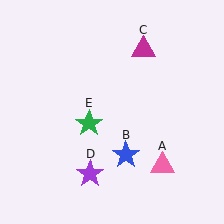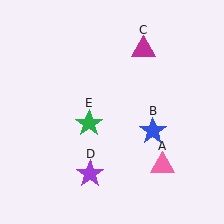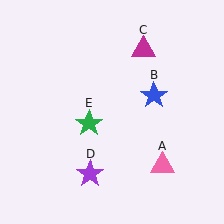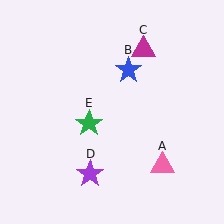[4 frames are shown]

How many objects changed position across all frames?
1 object changed position: blue star (object B).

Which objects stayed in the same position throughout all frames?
Pink triangle (object A) and magenta triangle (object C) and purple star (object D) and green star (object E) remained stationary.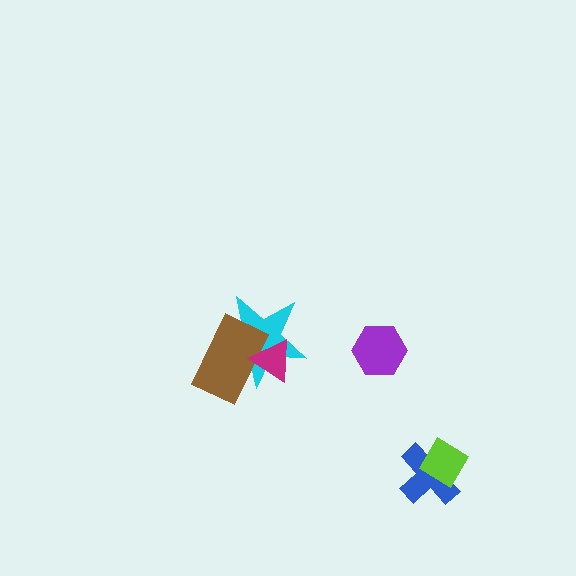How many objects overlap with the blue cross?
1 object overlaps with the blue cross.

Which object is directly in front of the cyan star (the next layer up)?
The brown rectangle is directly in front of the cyan star.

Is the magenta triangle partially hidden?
No, no other shape covers it.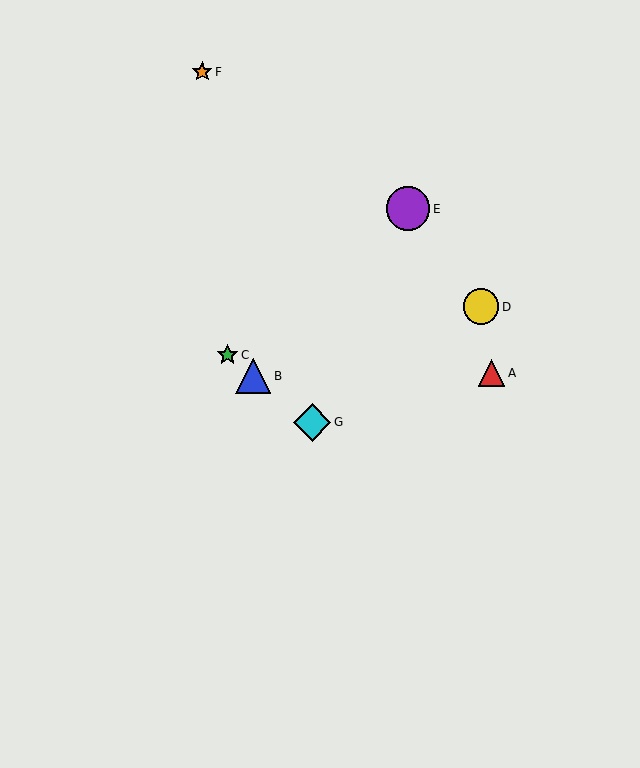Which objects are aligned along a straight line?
Objects B, C, G are aligned along a straight line.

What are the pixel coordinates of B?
Object B is at (253, 376).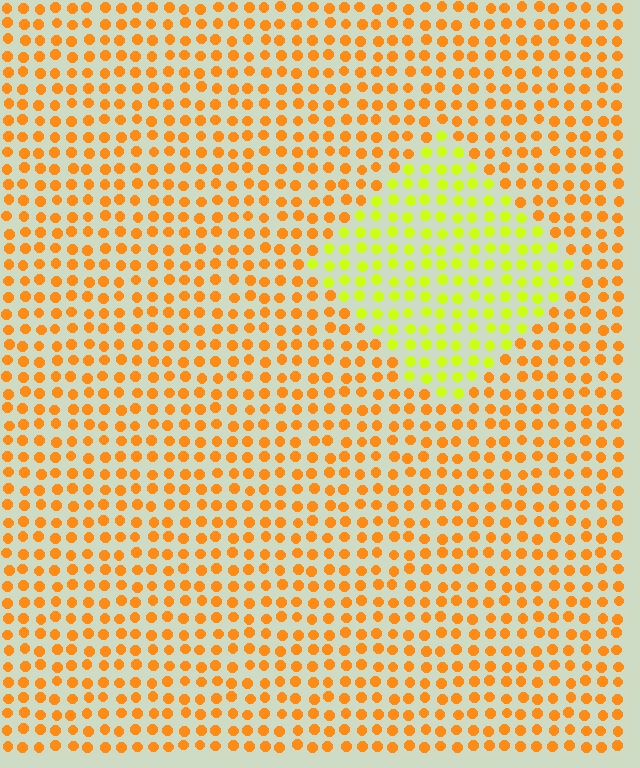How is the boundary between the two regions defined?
The boundary is defined purely by a slight shift in hue (about 43 degrees). Spacing, size, and orientation are identical on both sides.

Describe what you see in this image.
The image is filled with small orange elements in a uniform arrangement. A diamond-shaped region is visible where the elements are tinted to a slightly different hue, forming a subtle color boundary.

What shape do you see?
I see a diamond.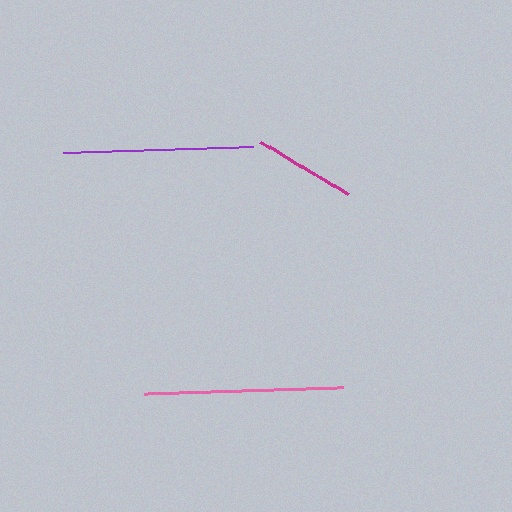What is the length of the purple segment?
The purple segment is approximately 190 pixels long.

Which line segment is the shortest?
The magenta line is the shortest at approximately 102 pixels.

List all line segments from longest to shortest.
From longest to shortest: pink, purple, magenta.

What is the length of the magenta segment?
The magenta segment is approximately 102 pixels long.